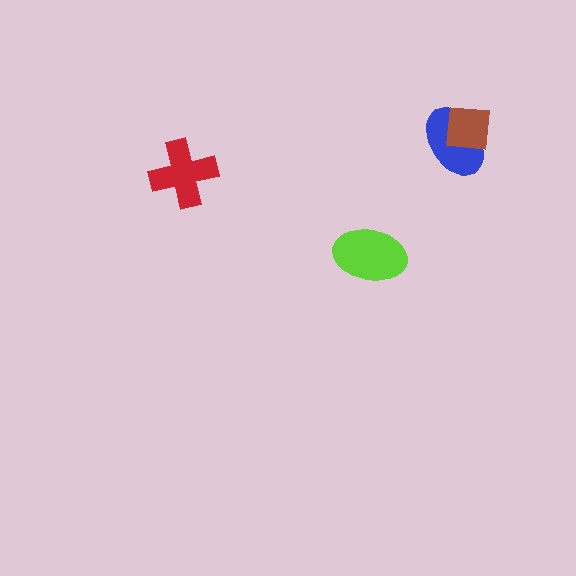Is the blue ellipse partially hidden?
Yes, it is partially covered by another shape.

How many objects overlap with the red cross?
0 objects overlap with the red cross.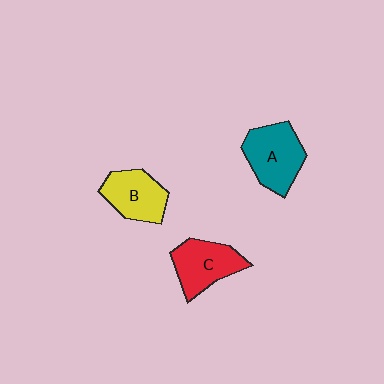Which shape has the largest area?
Shape A (teal).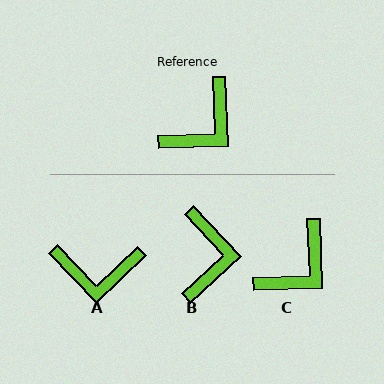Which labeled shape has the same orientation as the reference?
C.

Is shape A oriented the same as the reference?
No, it is off by about 48 degrees.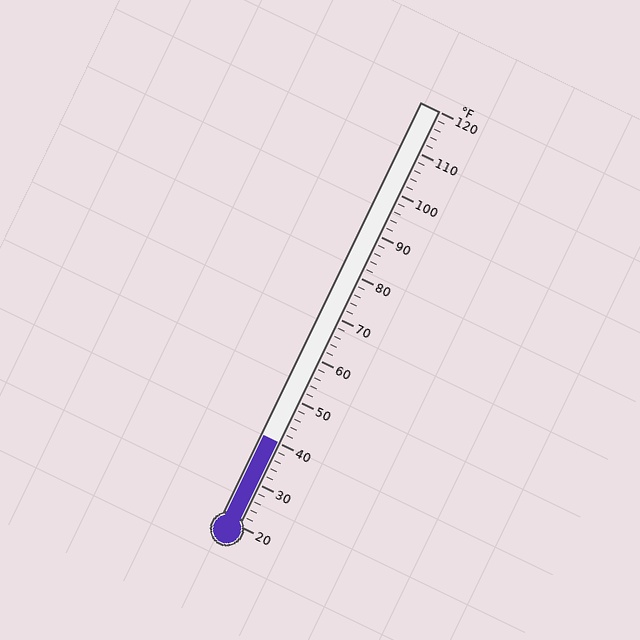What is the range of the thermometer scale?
The thermometer scale ranges from 20°F to 120°F.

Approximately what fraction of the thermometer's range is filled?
The thermometer is filled to approximately 20% of its range.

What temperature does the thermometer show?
The thermometer shows approximately 40°F.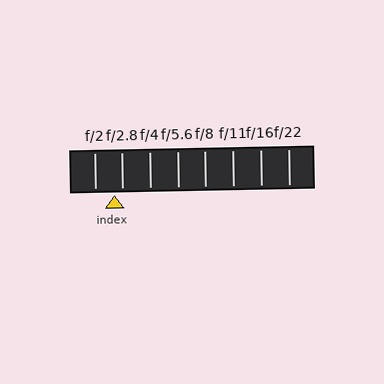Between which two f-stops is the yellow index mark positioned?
The index mark is between f/2 and f/2.8.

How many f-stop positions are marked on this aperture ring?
There are 8 f-stop positions marked.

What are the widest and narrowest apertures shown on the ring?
The widest aperture shown is f/2 and the narrowest is f/22.